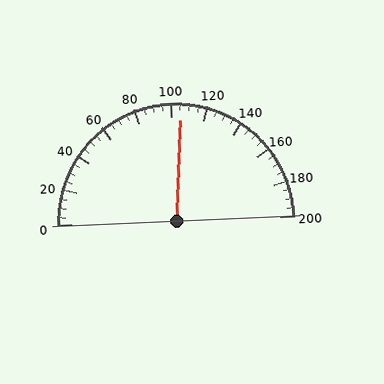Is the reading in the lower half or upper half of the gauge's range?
The reading is in the upper half of the range (0 to 200).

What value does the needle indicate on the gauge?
The needle indicates approximately 105.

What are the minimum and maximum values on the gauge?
The gauge ranges from 0 to 200.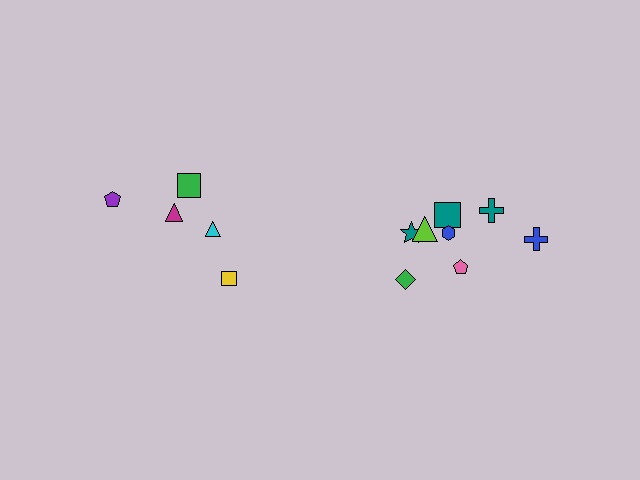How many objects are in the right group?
There are 8 objects.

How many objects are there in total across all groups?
There are 13 objects.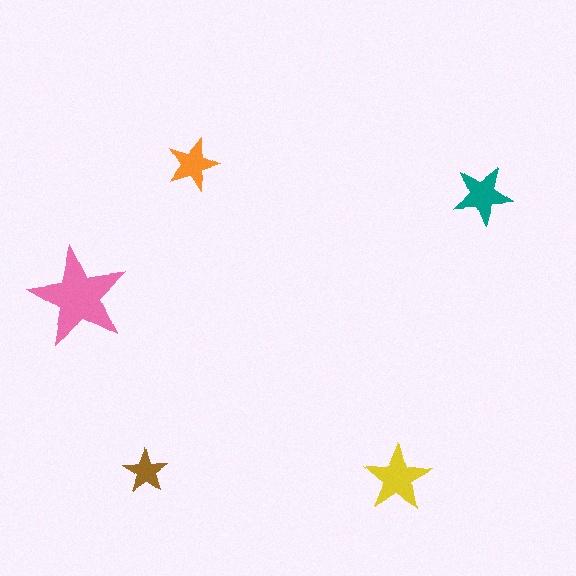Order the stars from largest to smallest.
the pink one, the yellow one, the teal one, the orange one, the brown one.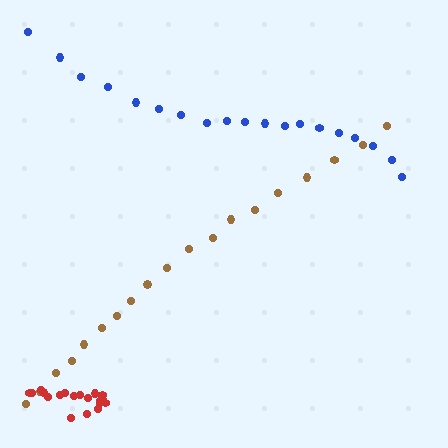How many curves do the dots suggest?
There are 3 distinct paths.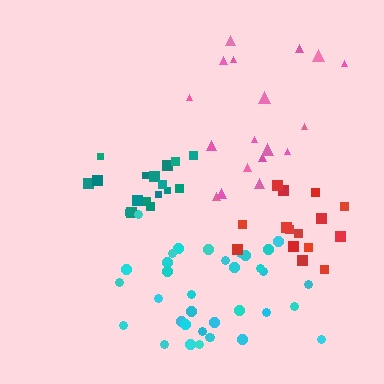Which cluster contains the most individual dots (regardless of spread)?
Cyan (35).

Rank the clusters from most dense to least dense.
red, teal, cyan, pink.